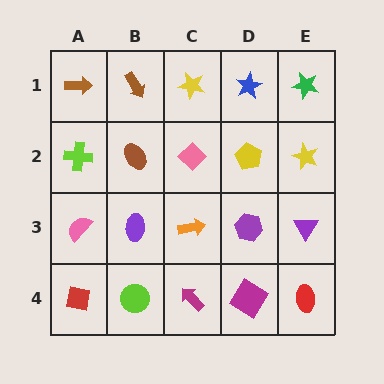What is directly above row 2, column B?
A brown arrow.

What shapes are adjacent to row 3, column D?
A yellow pentagon (row 2, column D), a magenta diamond (row 4, column D), an orange arrow (row 3, column C), a purple triangle (row 3, column E).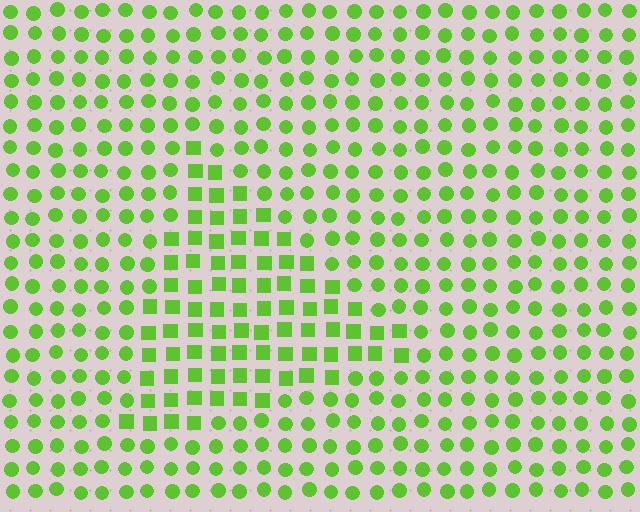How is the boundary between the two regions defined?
The boundary is defined by a change in element shape: squares inside vs. circles outside. All elements share the same color and spacing.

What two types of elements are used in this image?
The image uses squares inside the triangle region and circles outside it.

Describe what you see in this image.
The image is filled with small lime elements arranged in a uniform grid. A triangle-shaped region contains squares, while the surrounding area contains circles. The boundary is defined purely by the change in element shape.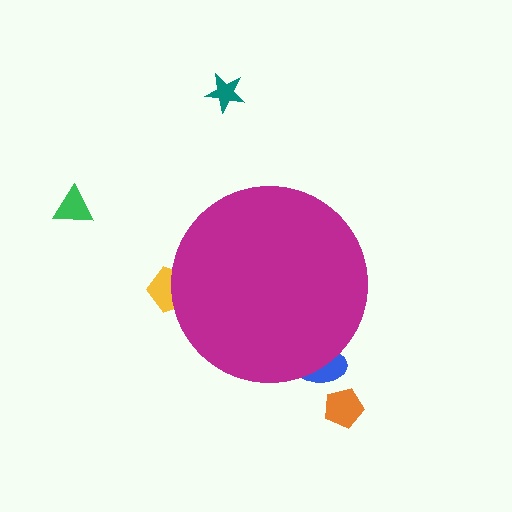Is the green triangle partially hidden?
No, the green triangle is fully visible.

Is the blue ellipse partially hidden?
Yes, the blue ellipse is partially hidden behind the magenta circle.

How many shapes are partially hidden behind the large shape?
2 shapes are partially hidden.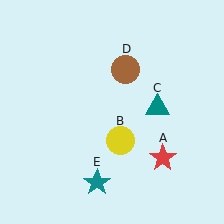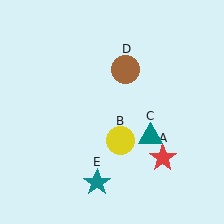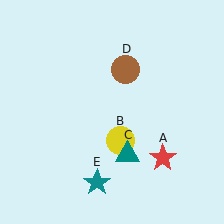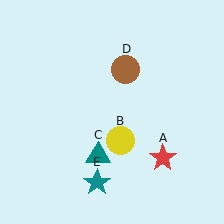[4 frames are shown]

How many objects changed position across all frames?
1 object changed position: teal triangle (object C).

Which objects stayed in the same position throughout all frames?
Red star (object A) and yellow circle (object B) and brown circle (object D) and teal star (object E) remained stationary.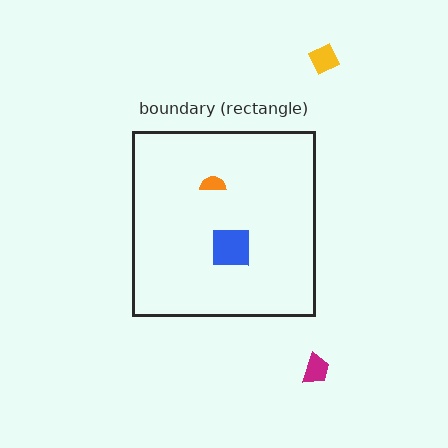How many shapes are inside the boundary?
2 inside, 2 outside.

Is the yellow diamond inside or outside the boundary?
Outside.